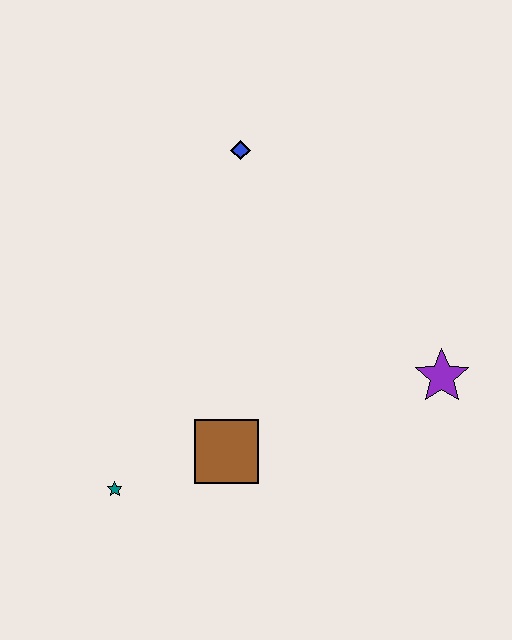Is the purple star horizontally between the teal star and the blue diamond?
No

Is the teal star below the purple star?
Yes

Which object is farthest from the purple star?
The teal star is farthest from the purple star.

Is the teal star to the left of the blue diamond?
Yes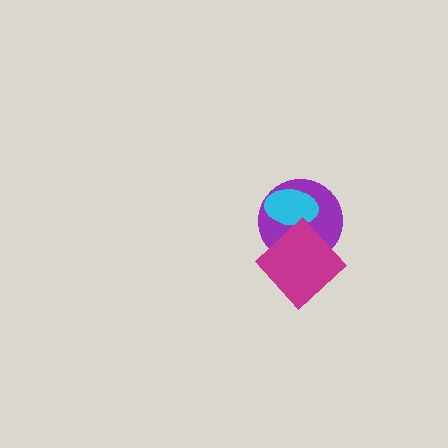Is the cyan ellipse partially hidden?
Yes, it is partially covered by another shape.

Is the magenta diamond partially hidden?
No, no other shape covers it.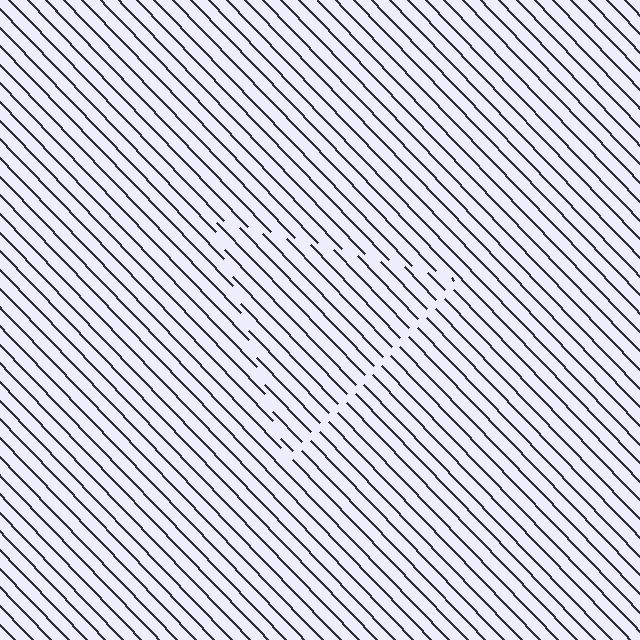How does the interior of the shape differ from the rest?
The interior of the shape contains the same grating, shifted by half a period — the contour is defined by the phase discontinuity where line-ends from the inner and outer gratings abut.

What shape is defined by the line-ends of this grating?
An illusory triangle. The interior of the shape contains the same grating, shifted by half a period — the contour is defined by the phase discontinuity where line-ends from the inner and outer gratings abut.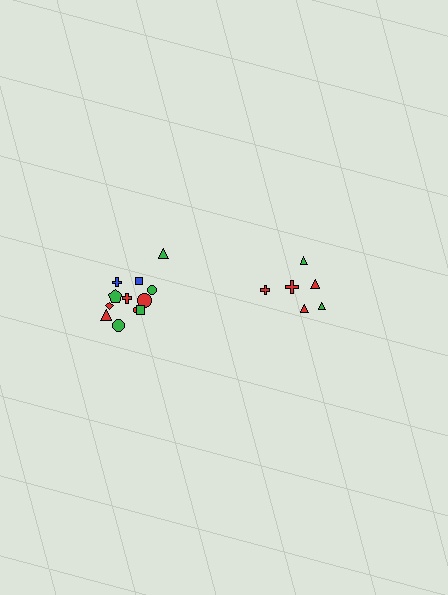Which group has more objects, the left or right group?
The left group.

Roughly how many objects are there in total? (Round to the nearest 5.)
Roughly 20 objects in total.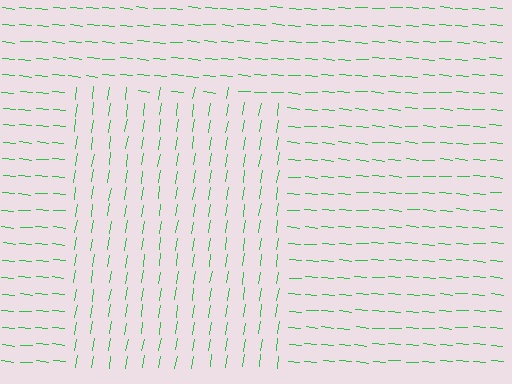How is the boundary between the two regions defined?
The boundary is defined purely by a change in line orientation (approximately 86 degrees difference). All lines are the same color and thickness.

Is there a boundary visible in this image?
Yes, there is a texture boundary formed by a change in line orientation.